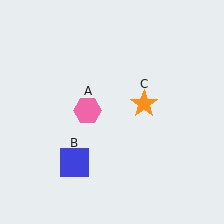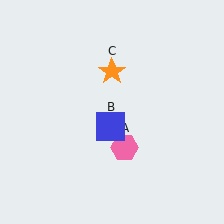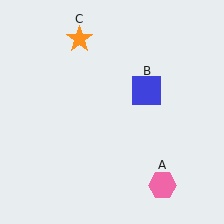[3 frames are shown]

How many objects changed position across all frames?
3 objects changed position: pink hexagon (object A), blue square (object B), orange star (object C).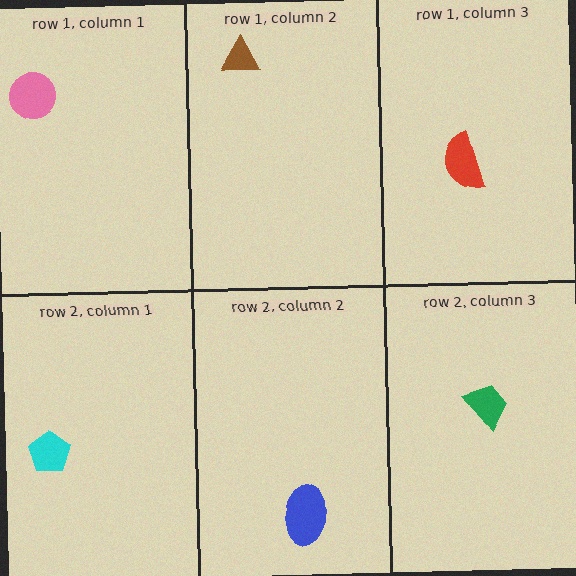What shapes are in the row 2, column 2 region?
The blue ellipse.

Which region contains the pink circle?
The row 1, column 1 region.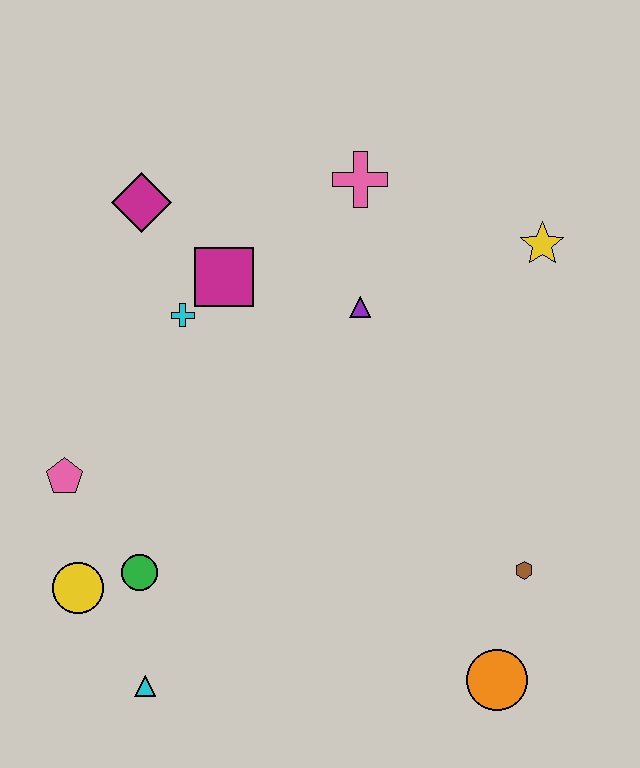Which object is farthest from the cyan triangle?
The yellow star is farthest from the cyan triangle.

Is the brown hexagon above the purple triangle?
No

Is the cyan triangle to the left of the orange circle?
Yes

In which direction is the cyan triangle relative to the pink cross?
The cyan triangle is below the pink cross.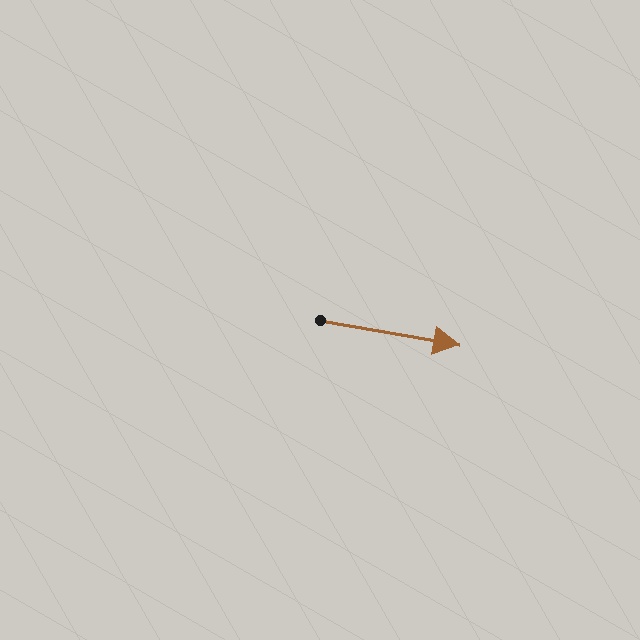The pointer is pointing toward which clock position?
Roughly 3 o'clock.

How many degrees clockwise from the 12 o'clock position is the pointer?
Approximately 100 degrees.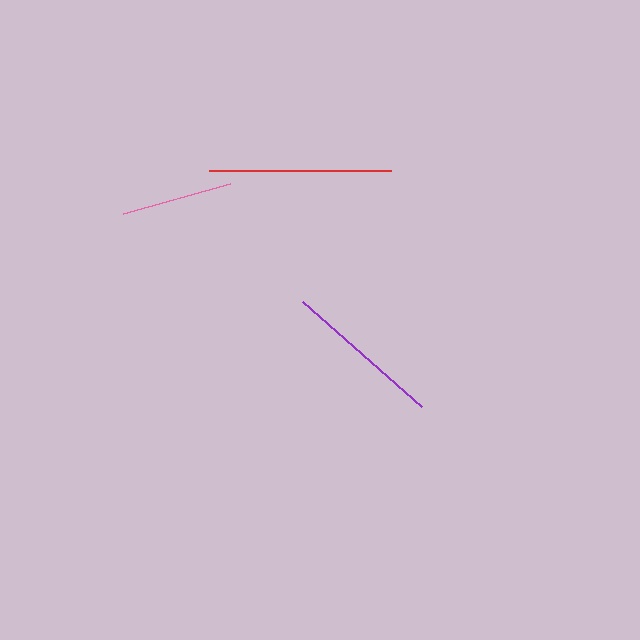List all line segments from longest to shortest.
From longest to shortest: red, purple, pink.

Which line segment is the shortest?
The pink line is the shortest at approximately 111 pixels.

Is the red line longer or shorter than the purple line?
The red line is longer than the purple line.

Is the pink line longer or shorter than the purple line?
The purple line is longer than the pink line.